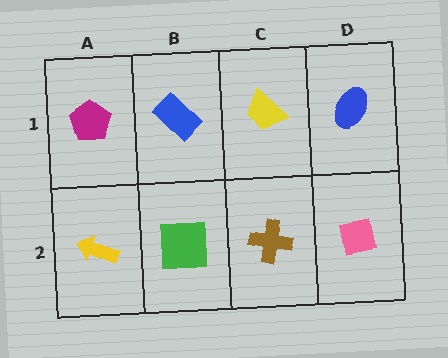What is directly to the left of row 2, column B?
A yellow arrow.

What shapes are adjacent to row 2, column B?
A blue rectangle (row 1, column B), a yellow arrow (row 2, column A), a brown cross (row 2, column C).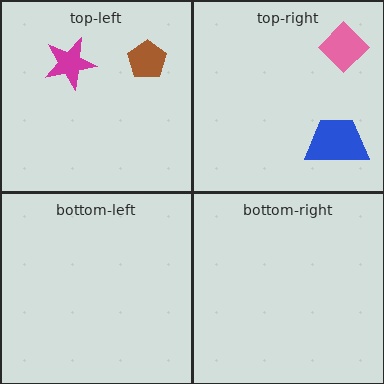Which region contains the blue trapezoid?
The top-right region.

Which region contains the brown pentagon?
The top-left region.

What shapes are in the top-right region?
The pink diamond, the blue trapezoid.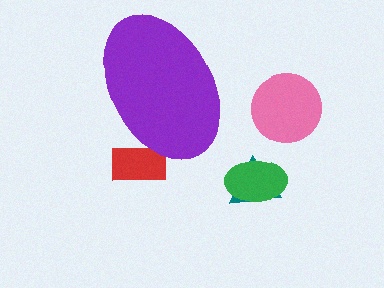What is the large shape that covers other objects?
A purple ellipse.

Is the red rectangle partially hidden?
Yes, the red rectangle is partially hidden behind the purple ellipse.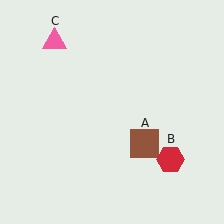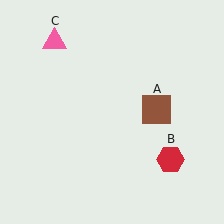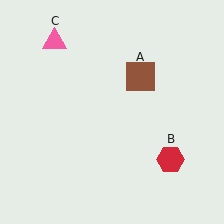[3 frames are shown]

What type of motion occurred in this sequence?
The brown square (object A) rotated counterclockwise around the center of the scene.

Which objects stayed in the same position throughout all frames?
Red hexagon (object B) and pink triangle (object C) remained stationary.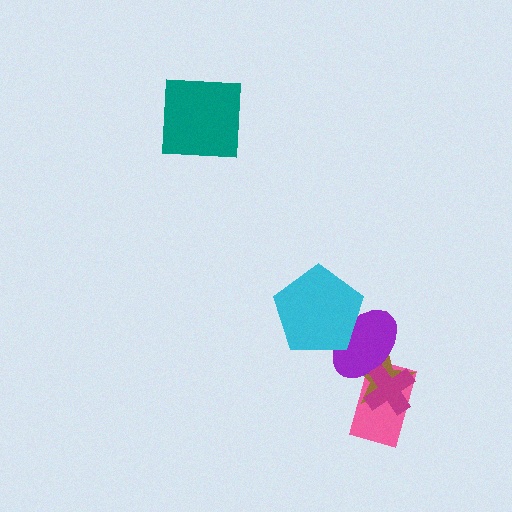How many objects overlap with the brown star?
3 objects overlap with the brown star.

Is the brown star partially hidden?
Yes, it is partially covered by another shape.